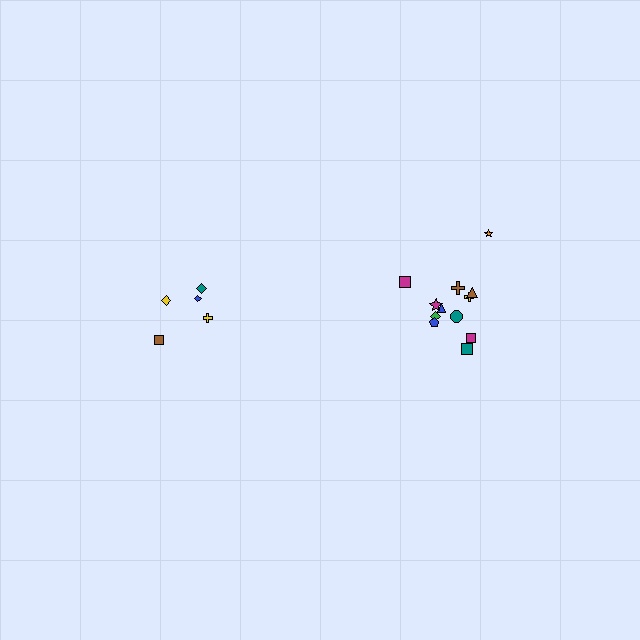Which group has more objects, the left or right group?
The right group.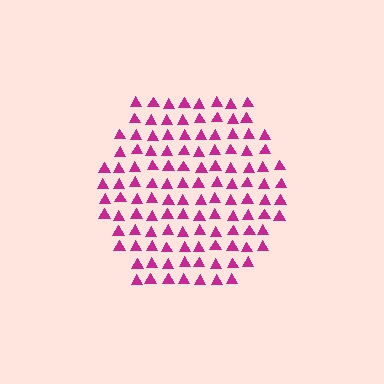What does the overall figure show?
The overall figure shows a hexagon.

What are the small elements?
The small elements are triangles.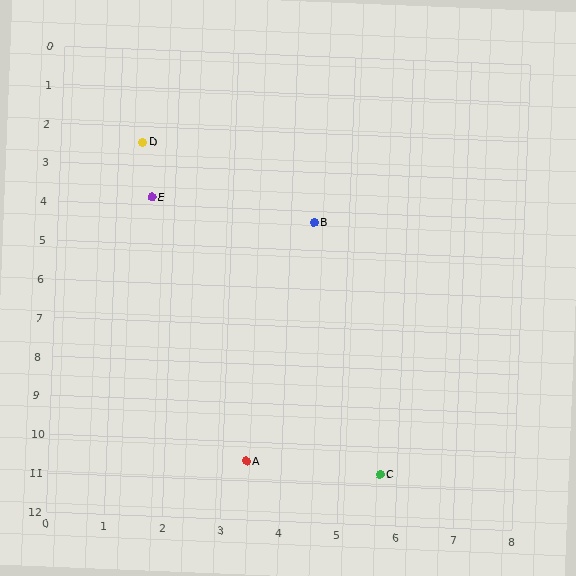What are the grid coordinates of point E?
Point E is at approximately (1.6, 3.8).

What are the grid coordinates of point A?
Point A is at approximately (3.4, 10.5).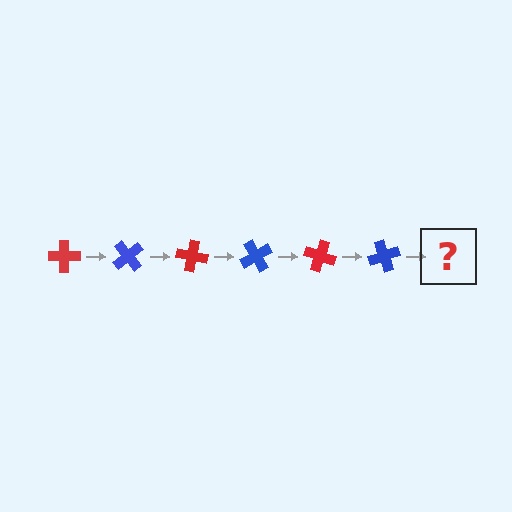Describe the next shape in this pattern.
It should be a red cross, rotated 300 degrees from the start.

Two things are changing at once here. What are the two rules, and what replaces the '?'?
The two rules are that it rotates 50 degrees each step and the color cycles through red and blue. The '?' should be a red cross, rotated 300 degrees from the start.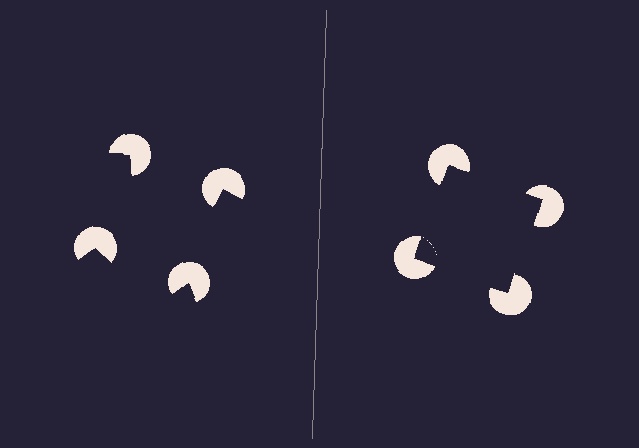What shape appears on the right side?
An illusory square.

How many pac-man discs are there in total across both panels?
8 — 4 on each side.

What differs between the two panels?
The pac-man discs are positioned identically on both sides; only the wedge orientations differ. On the right they align to a square; on the left they are misaligned.